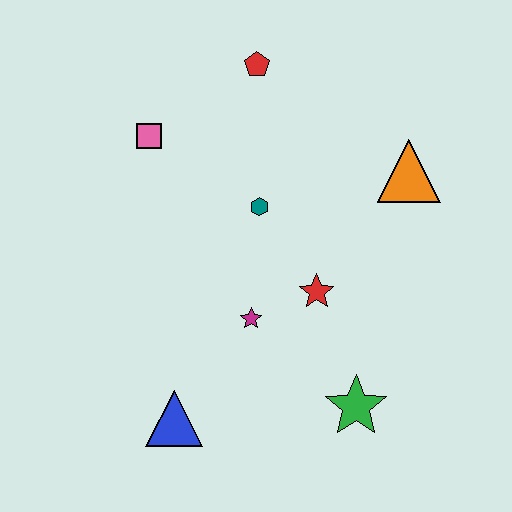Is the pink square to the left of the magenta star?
Yes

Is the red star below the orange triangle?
Yes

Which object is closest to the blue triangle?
The magenta star is closest to the blue triangle.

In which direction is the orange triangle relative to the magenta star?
The orange triangle is to the right of the magenta star.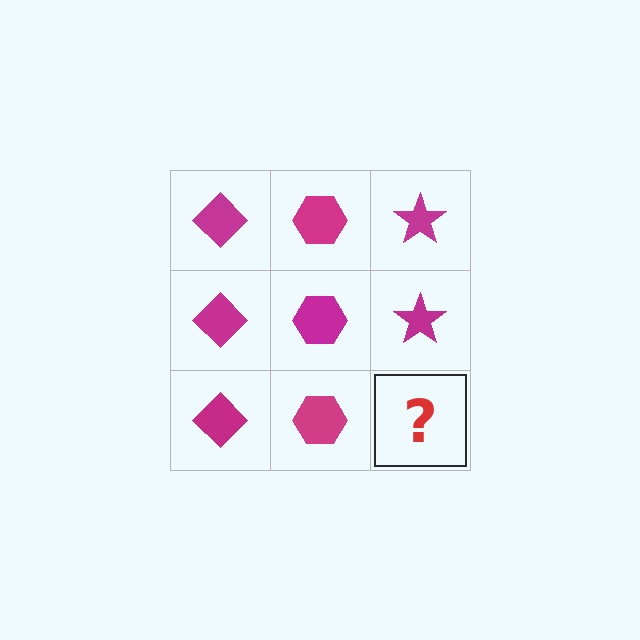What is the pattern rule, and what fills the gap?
The rule is that each column has a consistent shape. The gap should be filled with a magenta star.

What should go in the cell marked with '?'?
The missing cell should contain a magenta star.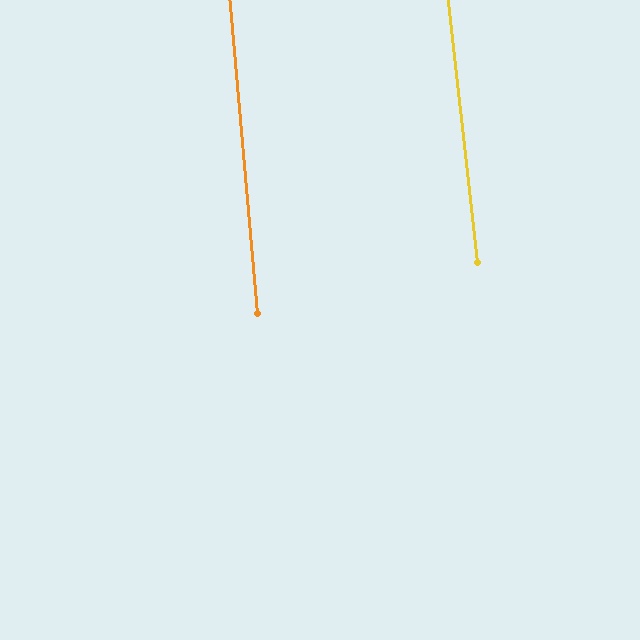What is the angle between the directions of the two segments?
Approximately 1 degree.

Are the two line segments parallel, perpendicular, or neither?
Parallel — their directions differ by only 1.3°.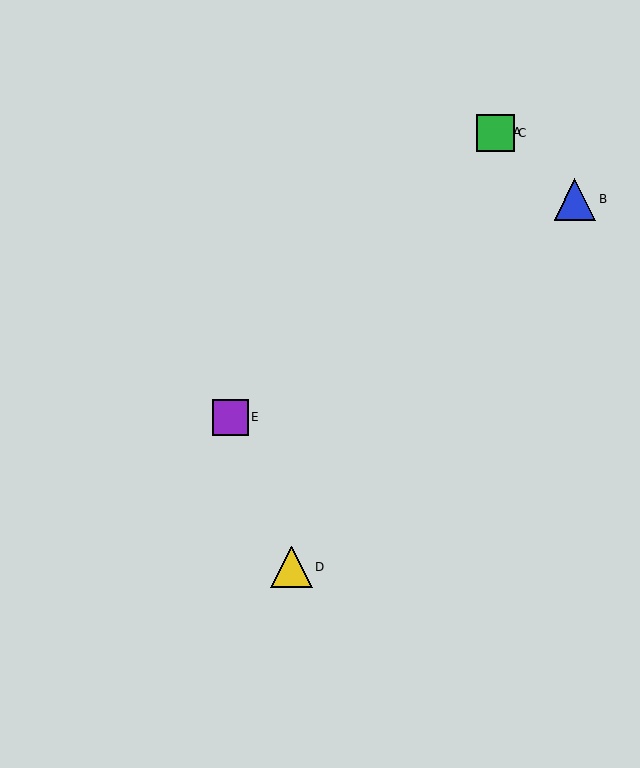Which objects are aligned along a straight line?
Objects A, C, E are aligned along a straight line.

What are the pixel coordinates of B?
Object B is at (575, 199).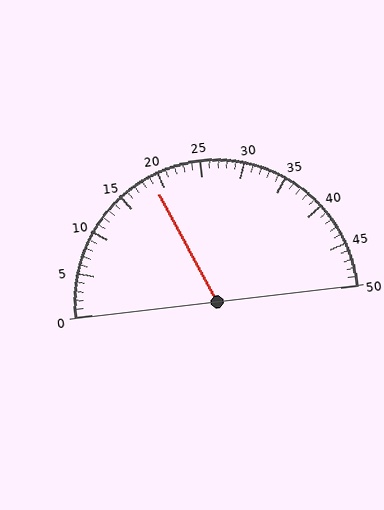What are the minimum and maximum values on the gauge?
The gauge ranges from 0 to 50.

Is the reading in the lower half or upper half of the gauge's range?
The reading is in the lower half of the range (0 to 50).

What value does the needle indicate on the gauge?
The needle indicates approximately 19.